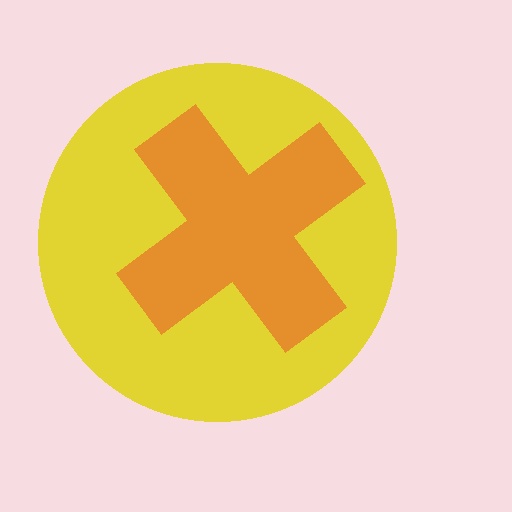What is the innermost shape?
The orange cross.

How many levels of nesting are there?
2.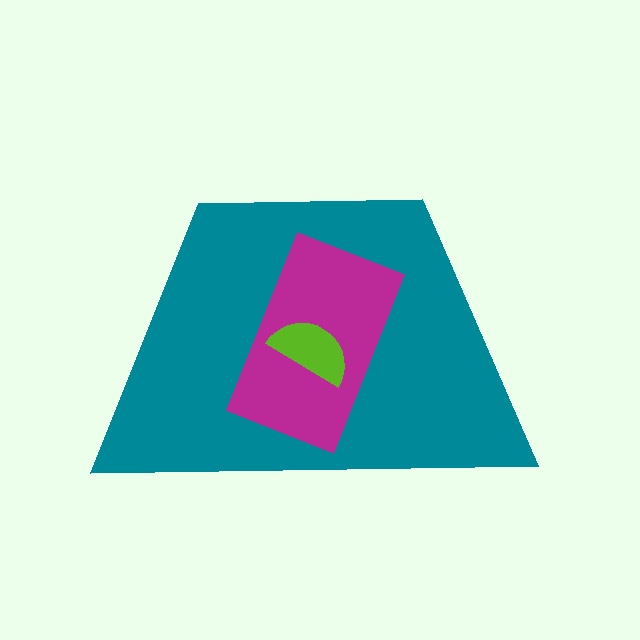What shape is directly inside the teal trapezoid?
The magenta rectangle.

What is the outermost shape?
The teal trapezoid.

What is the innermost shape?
The lime semicircle.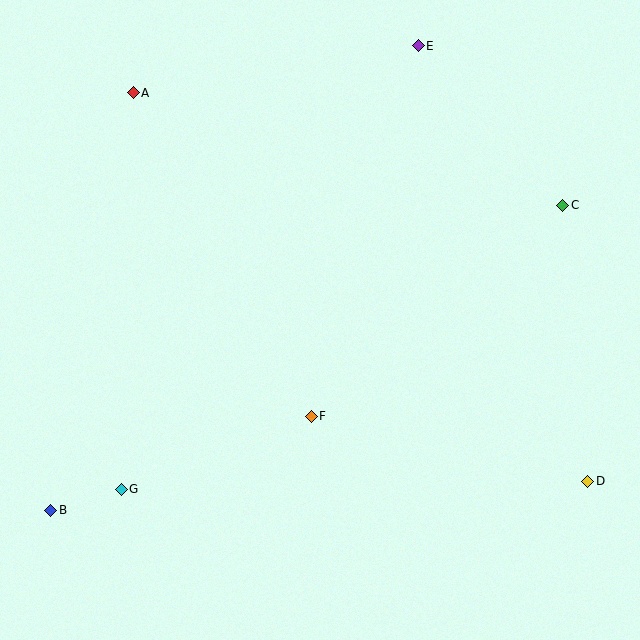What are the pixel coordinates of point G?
Point G is at (121, 489).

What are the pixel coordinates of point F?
Point F is at (311, 416).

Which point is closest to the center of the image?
Point F at (311, 416) is closest to the center.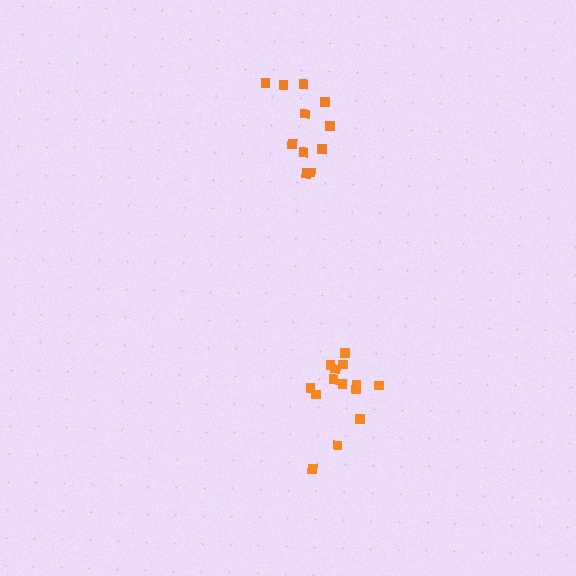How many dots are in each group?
Group 1: 14 dots, Group 2: 11 dots (25 total).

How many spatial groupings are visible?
There are 2 spatial groupings.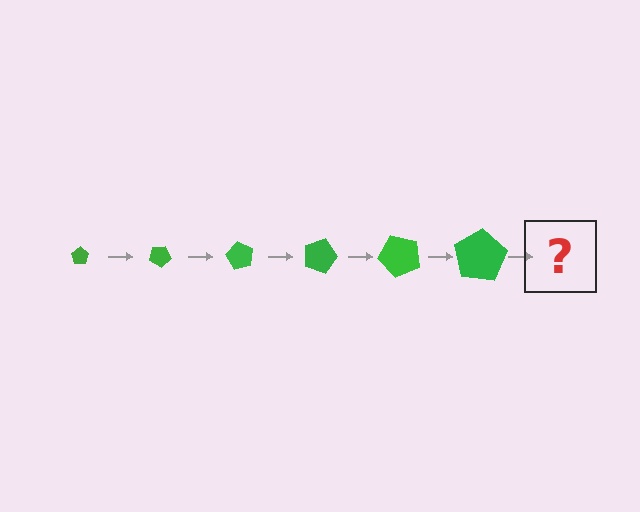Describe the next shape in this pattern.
It should be a pentagon, larger than the previous one and rotated 180 degrees from the start.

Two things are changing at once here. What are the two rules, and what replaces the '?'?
The two rules are that the pentagon grows larger each step and it rotates 30 degrees each step. The '?' should be a pentagon, larger than the previous one and rotated 180 degrees from the start.